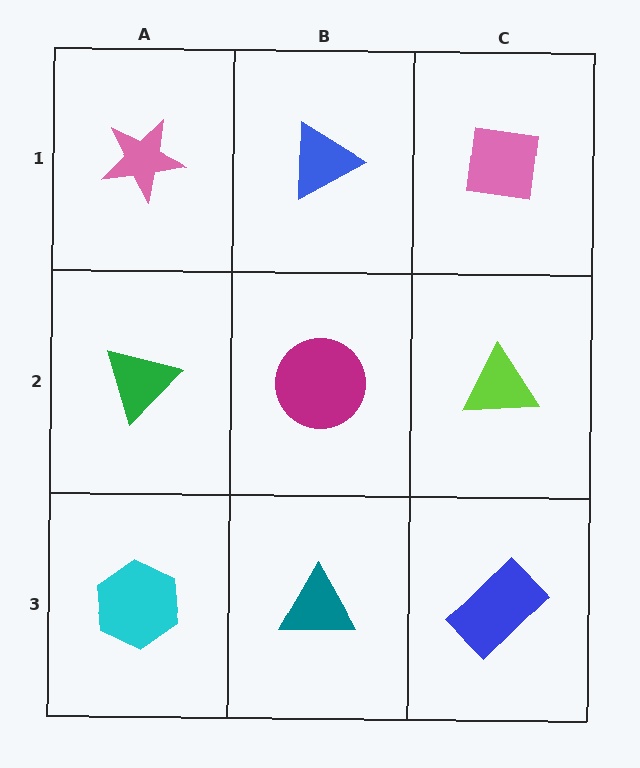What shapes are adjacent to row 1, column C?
A lime triangle (row 2, column C), a blue triangle (row 1, column B).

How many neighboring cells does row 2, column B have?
4.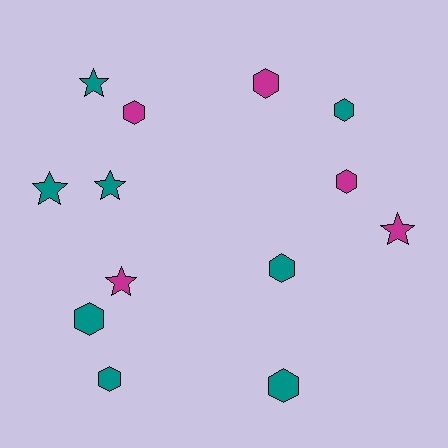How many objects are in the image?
There are 13 objects.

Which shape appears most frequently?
Hexagon, with 8 objects.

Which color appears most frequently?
Teal, with 8 objects.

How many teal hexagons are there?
There are 5 teal hexagons.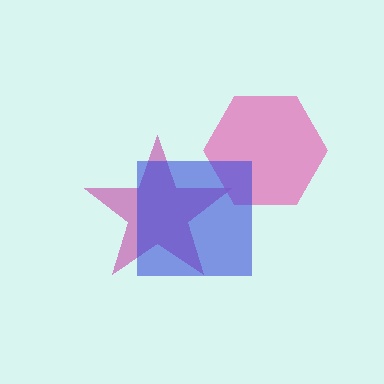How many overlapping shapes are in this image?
There are 3 overlapping shapes in the image.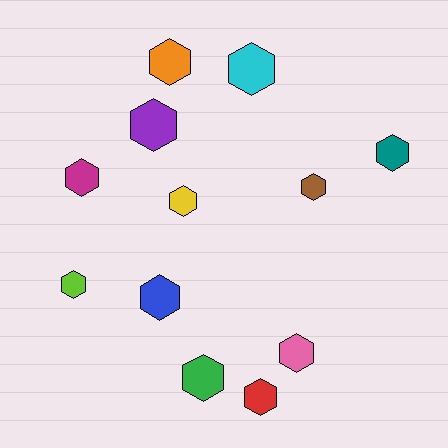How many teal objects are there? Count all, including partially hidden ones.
There is 1 teal object.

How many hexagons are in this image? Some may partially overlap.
There are 12 hexagons.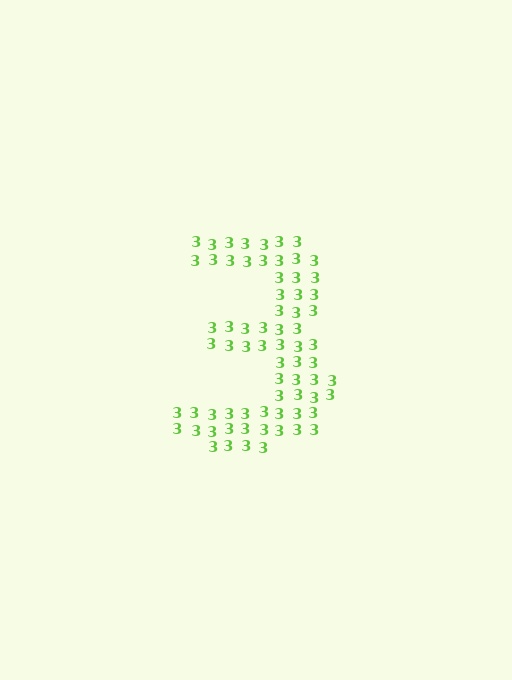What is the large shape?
The large shape is the digit 3.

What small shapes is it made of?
It is made of small digit 3's.